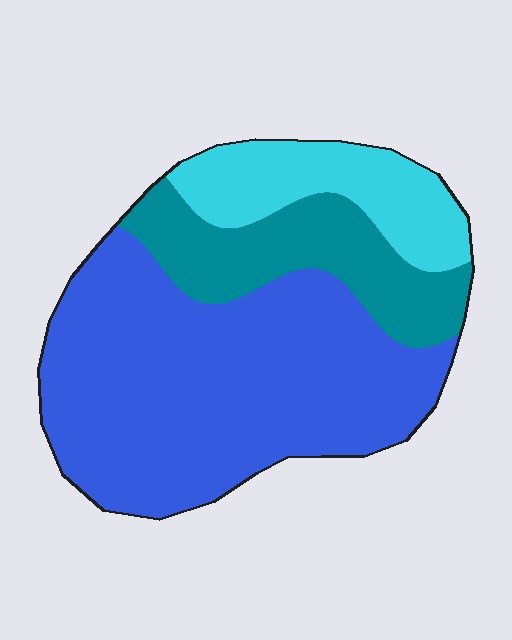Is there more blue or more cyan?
Blue.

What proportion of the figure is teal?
Teal covers 21% of the figure.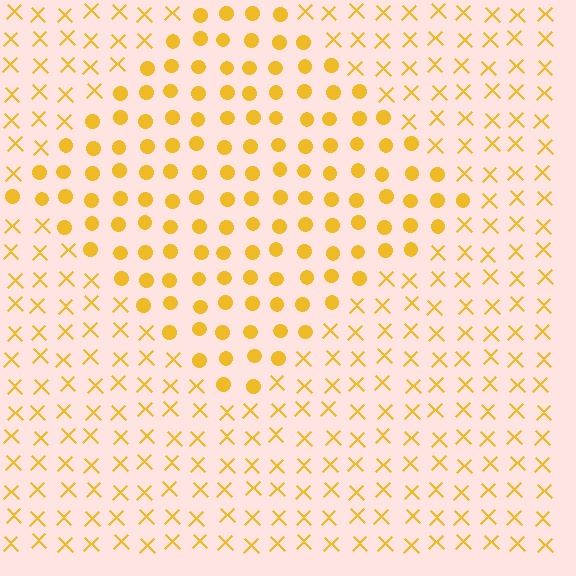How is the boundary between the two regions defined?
The boundary is defined by a change in element shape: circles inside vs. X marks outside. All elements share the same color and spacing.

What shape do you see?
I see a diamond.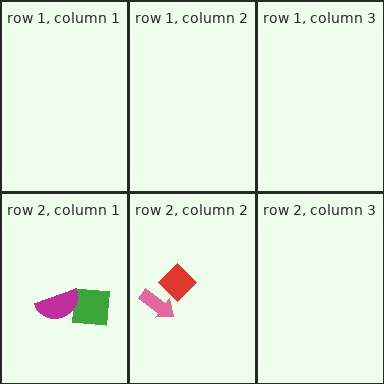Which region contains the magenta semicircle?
The row 2, column 1 region.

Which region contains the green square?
The row 2, column 1 region.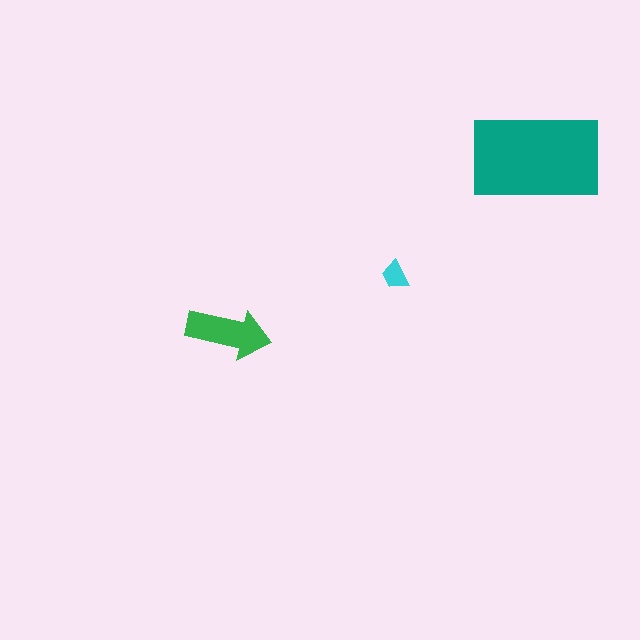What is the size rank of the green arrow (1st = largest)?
2nd.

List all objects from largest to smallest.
The teal rectangle, the green arrow, the cyan trapezoid.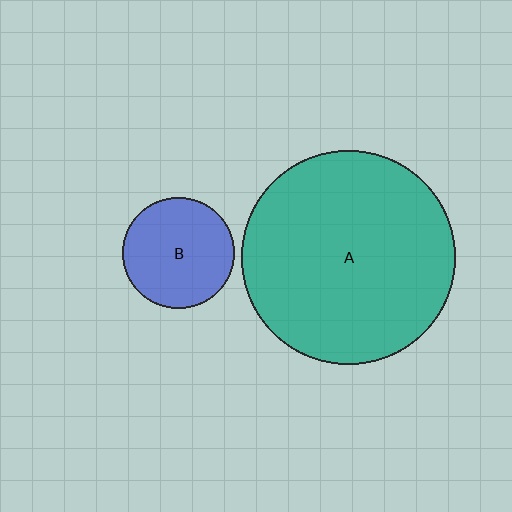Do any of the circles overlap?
No, none of the circles overlap.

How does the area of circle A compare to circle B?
Approximately 3.7 times.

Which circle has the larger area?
Circle A (teal).